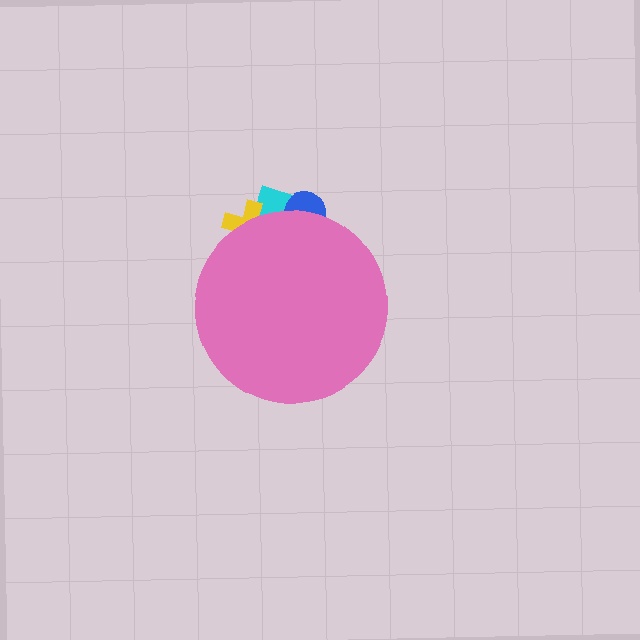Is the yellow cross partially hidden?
Yes, the yellow cross is partially hidden behind the pink circle.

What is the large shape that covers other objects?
A pink circle.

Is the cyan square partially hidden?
Yes, the cyan square is partially hidden behind the pink circle.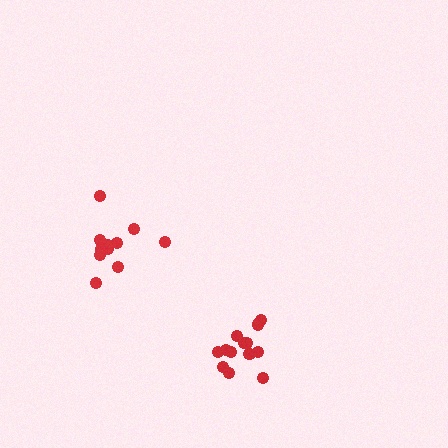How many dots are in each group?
Group 1: 13 dots, Group 2: 11 dots (24 total).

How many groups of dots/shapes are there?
There are 2 groups.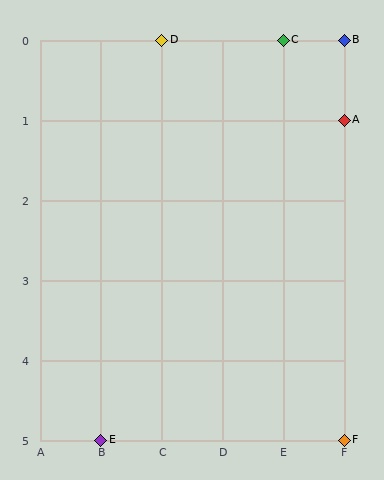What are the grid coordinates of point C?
Point C is at grid coordinates (E, 0).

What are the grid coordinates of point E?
Point E is at grid coordinates (B, 5).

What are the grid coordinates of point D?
Point D is at grid coordinates (C, 0).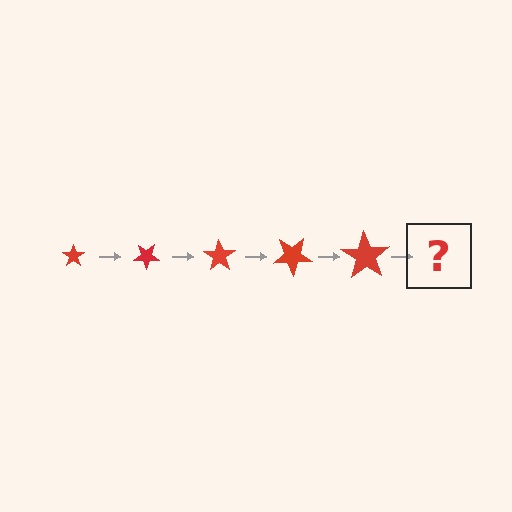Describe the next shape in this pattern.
It should be a star, larger than the previous one and rotated 175 degrees from the start.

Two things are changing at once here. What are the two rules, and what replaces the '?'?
The two rules are that the star grows larger each step and it rotates 35 degrees each step. The '?' should be a star, larger than the previous one and rotated 175 degrees from the start.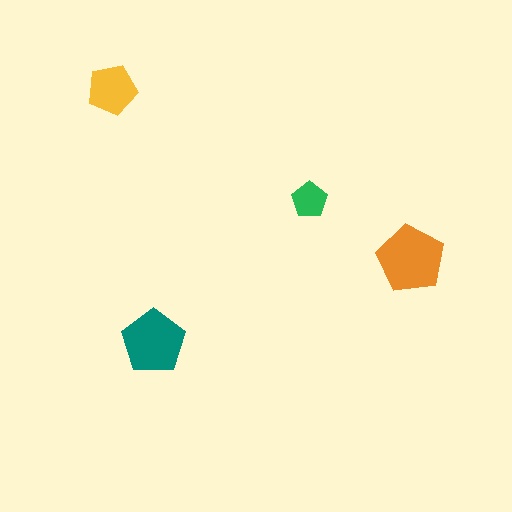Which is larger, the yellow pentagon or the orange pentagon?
The orange one.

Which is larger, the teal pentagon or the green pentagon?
The teal one.